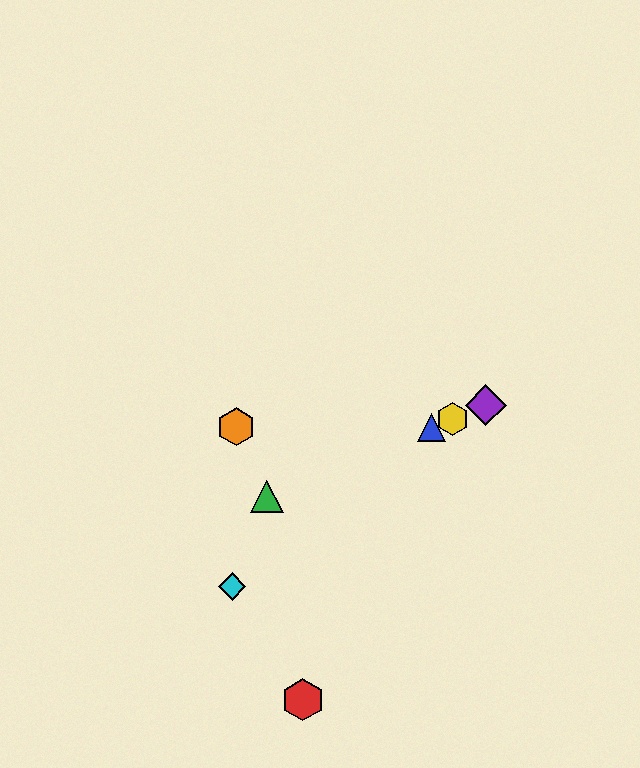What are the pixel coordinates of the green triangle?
The green triangle is at (267, 496).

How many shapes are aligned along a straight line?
4 shapes (the blue triangle, the green triangle, the yellow hexagon, the purple diamond) are aligned along a straight line.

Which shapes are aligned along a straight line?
The blue triangle, the green triangle, the yellow hexagon, the purple diamond are aligned along a straight line.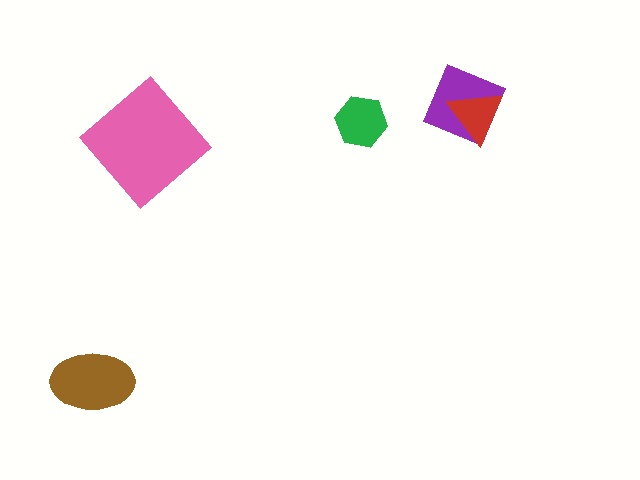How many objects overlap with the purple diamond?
1 object overlaps with the purple diamond.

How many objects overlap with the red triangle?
1 object overlaps with the red triangle.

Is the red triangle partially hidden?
No, no other shape covers it.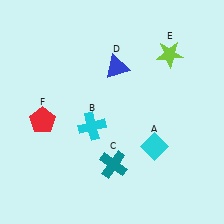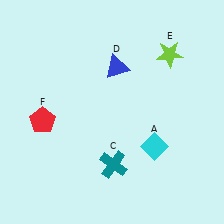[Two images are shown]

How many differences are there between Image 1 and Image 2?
There is 1 difference between the two images.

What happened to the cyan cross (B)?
The cyan cross (B) was removed in Image 2. It was in the bottom-left area of Image 1.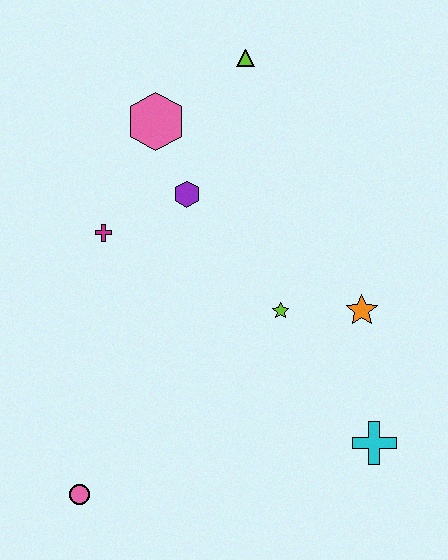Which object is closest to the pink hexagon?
The purple hexagon is closest to the pink hexagon.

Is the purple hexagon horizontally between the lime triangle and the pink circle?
Yes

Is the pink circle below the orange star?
Yes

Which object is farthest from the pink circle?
The lime triangle is farthest from the pink circle.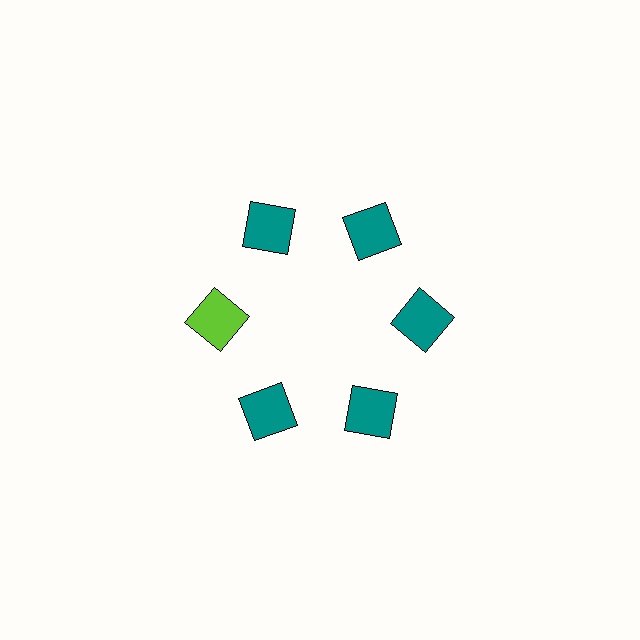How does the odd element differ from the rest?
It has a different color: lime instead of teal.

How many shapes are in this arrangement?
There are 6 shapes arranged in a ring pattern.